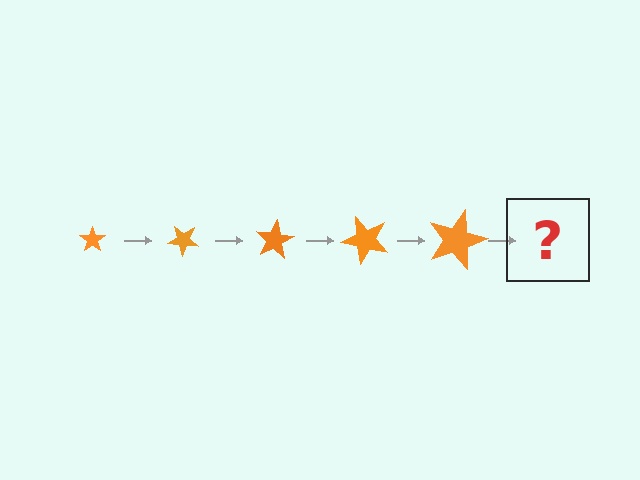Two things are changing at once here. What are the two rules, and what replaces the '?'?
The two rules are that the star grows larger each step and it rotates 40 degrees each step. The '?' should be a star, larger than the previous one and rotated 200 degrees from the start.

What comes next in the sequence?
The next element should be a star, larger than the previous one and rotated 200 degrees from the start.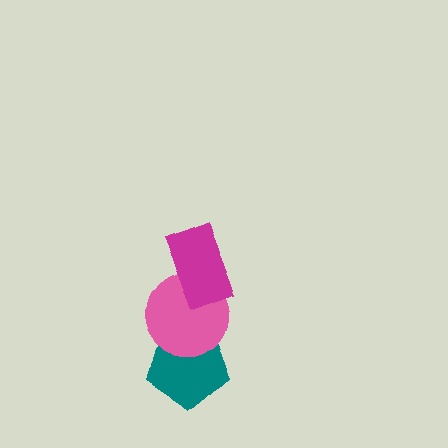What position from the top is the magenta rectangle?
The magenta rectangle is 1st from the top.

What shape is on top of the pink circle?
The magenta rectangle is on top of the pink circle.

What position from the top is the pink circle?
The pink circle is 2nd from the top.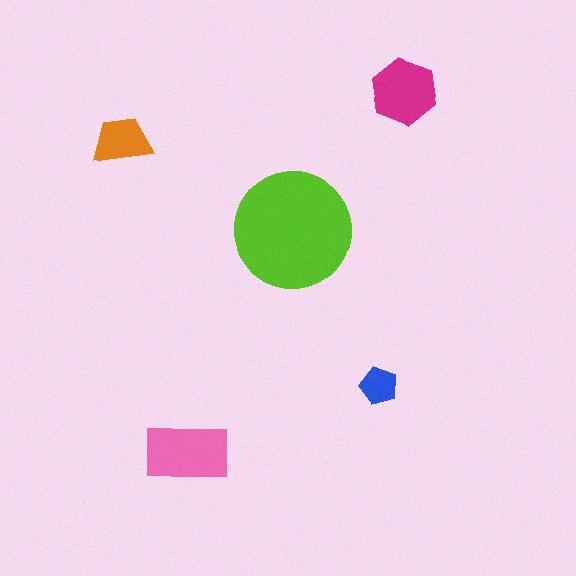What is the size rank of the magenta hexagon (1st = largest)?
3rd.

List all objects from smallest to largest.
The blue pentagon, the orange trapezoid, the magenta hexagon, the pink rectangle, the lime circle.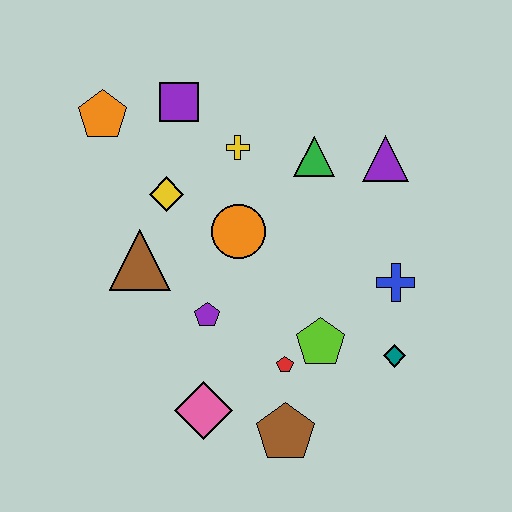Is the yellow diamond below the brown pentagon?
No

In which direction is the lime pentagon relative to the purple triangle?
The lime pentagon is below the purple triangle.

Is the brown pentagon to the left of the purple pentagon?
No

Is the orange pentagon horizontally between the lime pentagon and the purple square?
No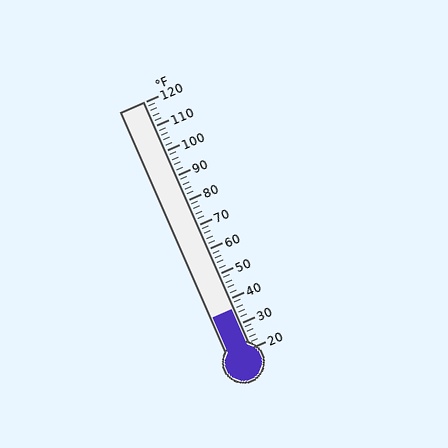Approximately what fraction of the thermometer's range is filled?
The thermometer is filled to approximately 15% of its range.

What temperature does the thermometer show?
The thermometer shows approximately 36°F.